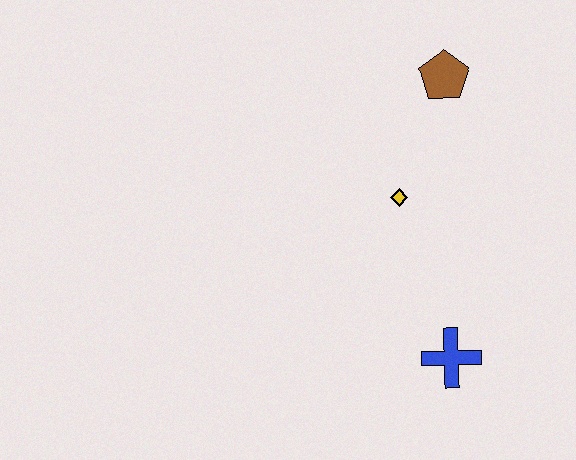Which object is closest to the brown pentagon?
The yellow diamond is closest to the brown pentagon.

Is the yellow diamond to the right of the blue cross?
No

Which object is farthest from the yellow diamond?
The blue cross is farthest from the yellow diamond.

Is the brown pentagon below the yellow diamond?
No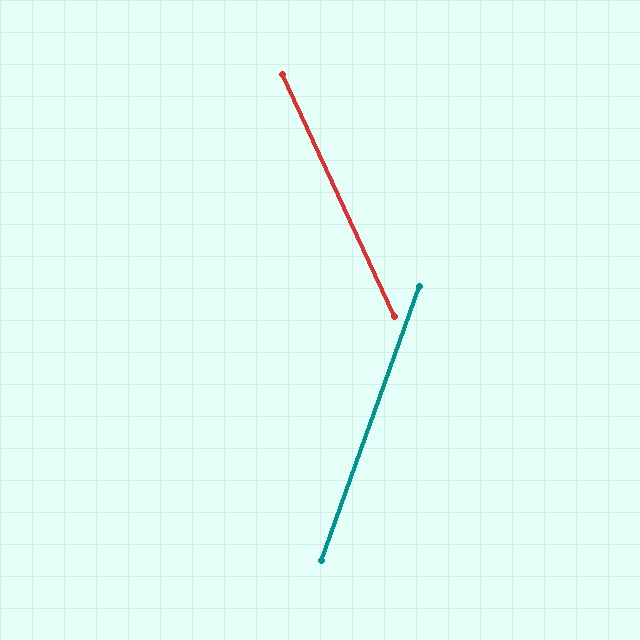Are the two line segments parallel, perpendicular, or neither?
Neither parallel nor perpendicular — they differ by about 45°.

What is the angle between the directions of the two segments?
Approximately 45 degrees.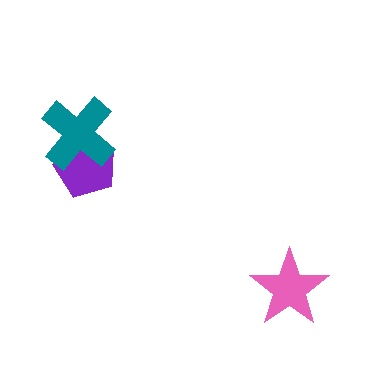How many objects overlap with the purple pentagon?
1 object overlaps with the purple pentagon.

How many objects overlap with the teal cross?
1 object overlaps with the teal cross.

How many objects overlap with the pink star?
0 objects overlap with the pink star.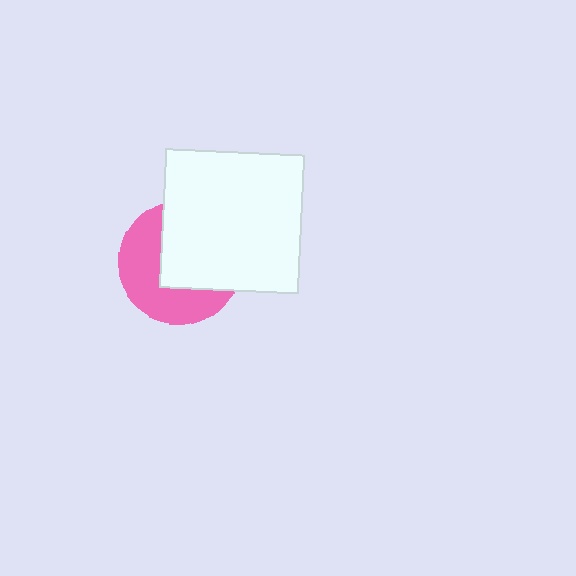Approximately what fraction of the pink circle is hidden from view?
Roughly 52% of the pink circle is hidden behind the white square.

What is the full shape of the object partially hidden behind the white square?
The partially hidden object is a pink circle.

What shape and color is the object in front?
The object in front is a white square.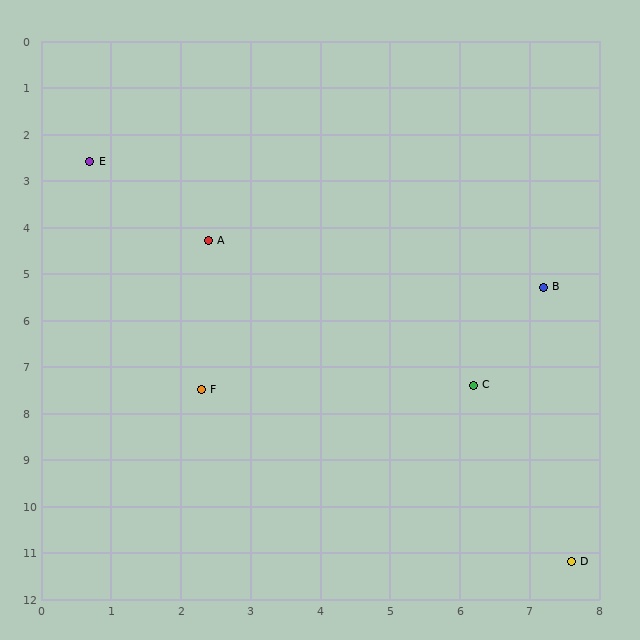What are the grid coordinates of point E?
Point E is at approximately (0.7, 2.6).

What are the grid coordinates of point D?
Point D is at approximately (7.6, 11.2).